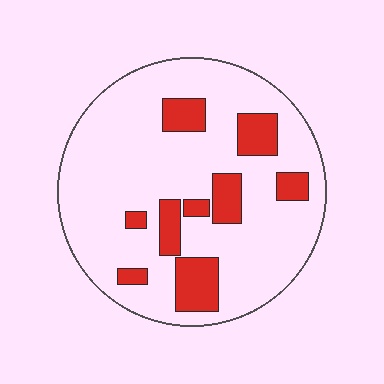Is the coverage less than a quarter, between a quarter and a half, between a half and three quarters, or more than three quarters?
Less than a quarter.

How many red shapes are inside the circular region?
9.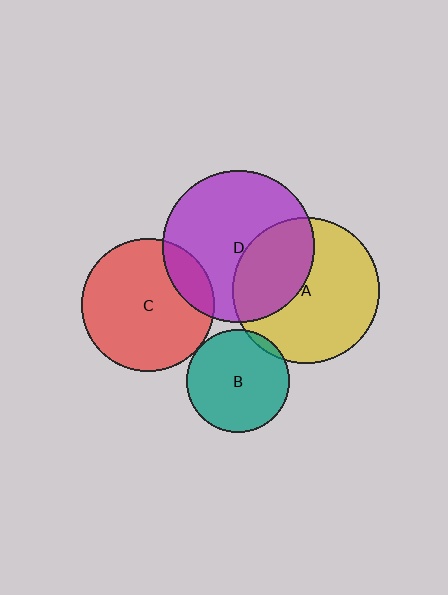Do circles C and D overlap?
Yes.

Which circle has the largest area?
Circle D (purple).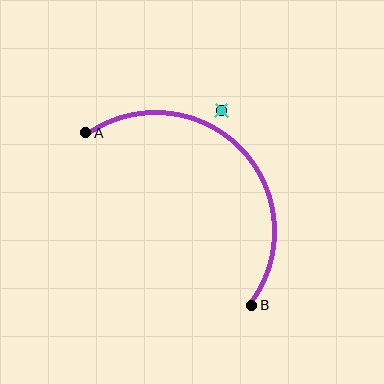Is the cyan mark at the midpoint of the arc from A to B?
No — the cyan mark does not lie on the arc at all. It sits slightly outside the curve.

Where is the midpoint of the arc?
The arc midpoint is the point on the curve farthest from the straight line joining A and B. It sits above and to the right of that line.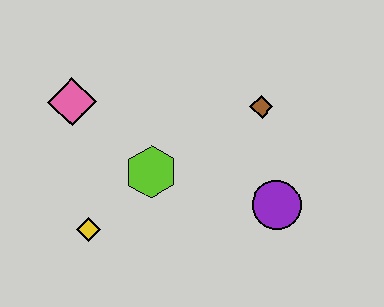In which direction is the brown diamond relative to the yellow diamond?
The brown diamond is to the right of the yellow diamond.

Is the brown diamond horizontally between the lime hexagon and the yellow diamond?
No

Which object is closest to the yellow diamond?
The lime hexagon is closest to the yellow diamond.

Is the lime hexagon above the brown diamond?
No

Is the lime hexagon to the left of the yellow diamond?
No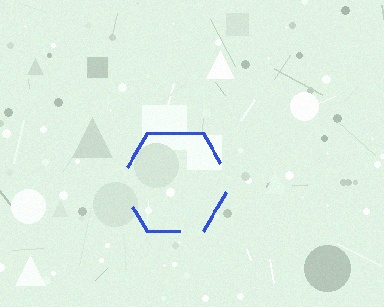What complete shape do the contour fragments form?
The contour fragments form a hexagon.